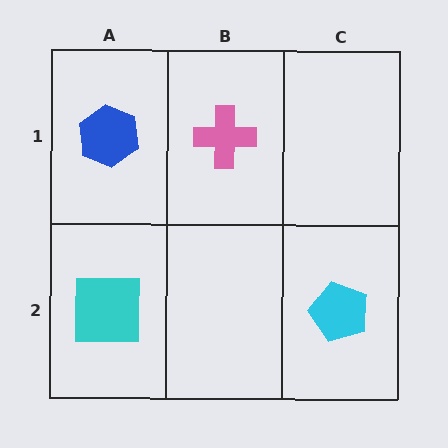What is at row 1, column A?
A blue hexagon.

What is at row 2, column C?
A cyan pentagon.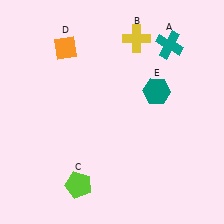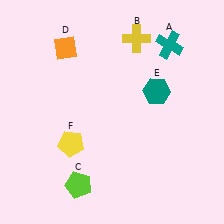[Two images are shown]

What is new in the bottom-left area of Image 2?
A yellow pentagon (F) was added in the bottom-left area of Image 2.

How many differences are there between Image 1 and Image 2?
There is 1 difference between the two images.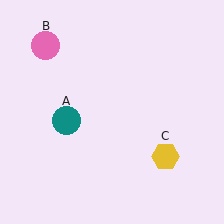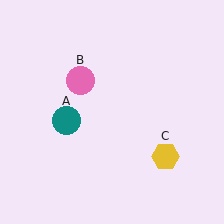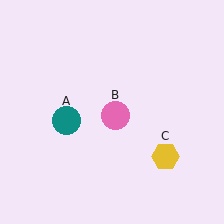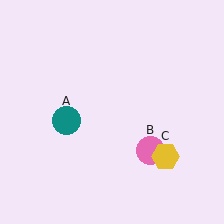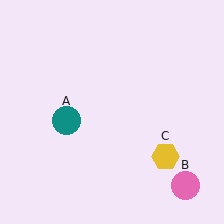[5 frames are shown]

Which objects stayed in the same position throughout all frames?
Teal circle (object A) and yellow hexagon (object C) remained stationary.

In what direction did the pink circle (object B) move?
The pink circle (object B) moved down and to the right.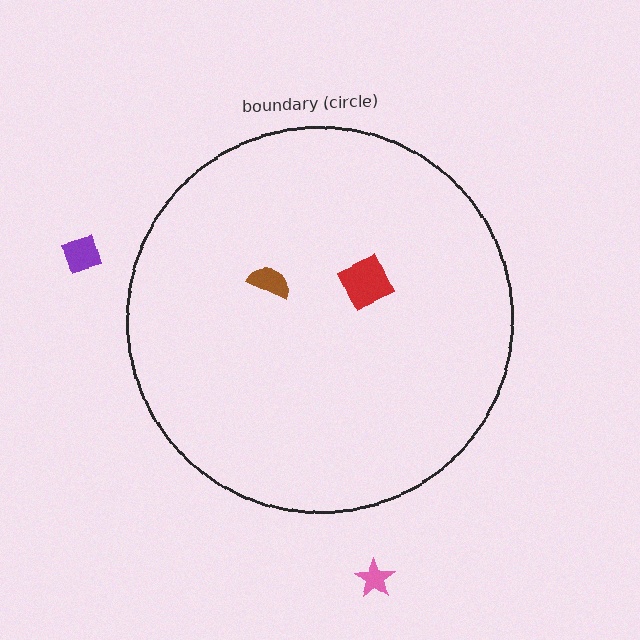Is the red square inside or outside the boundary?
Inside.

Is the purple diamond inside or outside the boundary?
Outside.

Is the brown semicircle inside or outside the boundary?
Inside.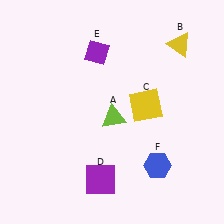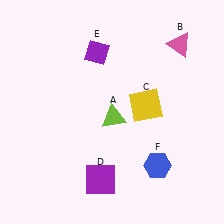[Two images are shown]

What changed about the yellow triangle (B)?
In Image 1, B is yellow. In Image 2, it changed to pink.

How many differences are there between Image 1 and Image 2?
There is 1 difference between the two images.